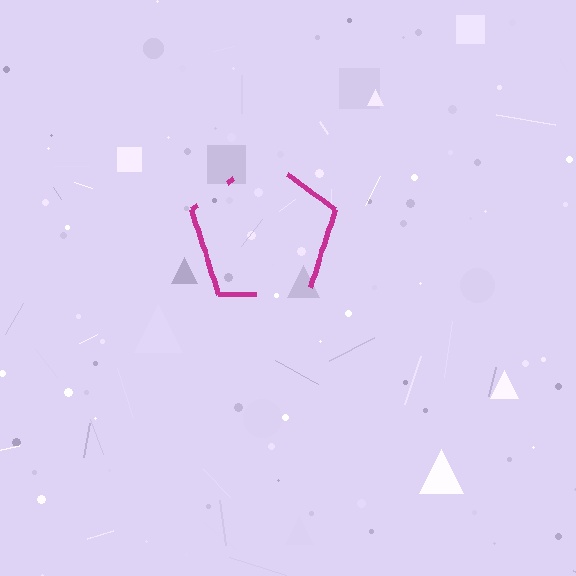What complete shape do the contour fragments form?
The contour fragments form a pentagon.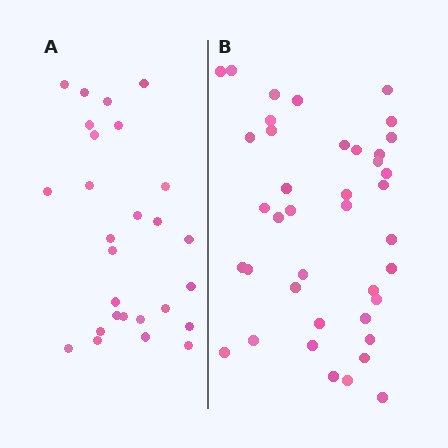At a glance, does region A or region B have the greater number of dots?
Region B (the right region) has more dots.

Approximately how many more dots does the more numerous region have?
Region B has approximately 15 more dots than region A.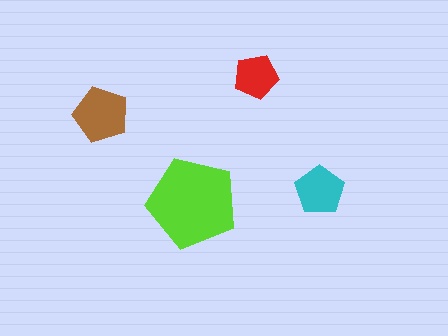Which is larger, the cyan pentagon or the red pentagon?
The cyan one.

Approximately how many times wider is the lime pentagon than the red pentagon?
About 2 times wider.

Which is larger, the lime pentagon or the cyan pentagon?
The lime one.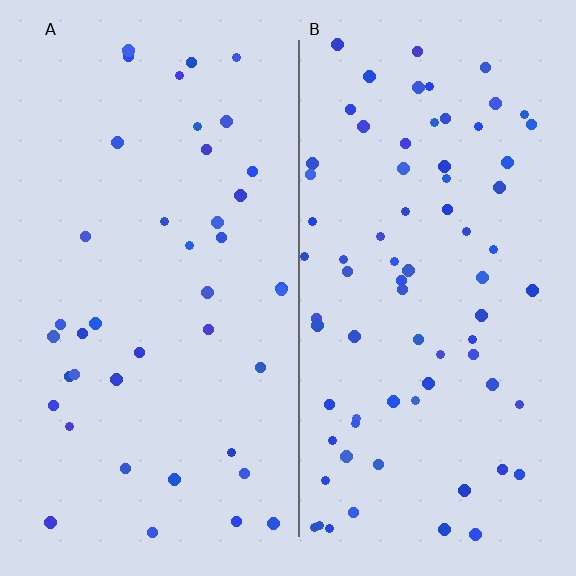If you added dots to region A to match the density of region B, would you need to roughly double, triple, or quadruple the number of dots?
Approximately double.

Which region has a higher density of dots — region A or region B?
B (the right).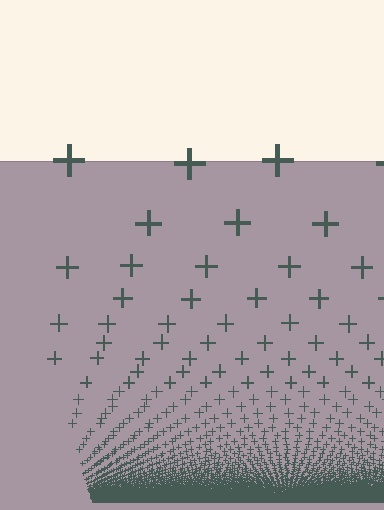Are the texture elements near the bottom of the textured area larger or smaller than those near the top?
Smaller. The gradient is inverted — elements near the bottom are smaller and denser.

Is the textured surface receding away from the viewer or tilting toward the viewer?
The surface appears to tilt toward the viewer. Texture elements get larger and sparser toward the top.